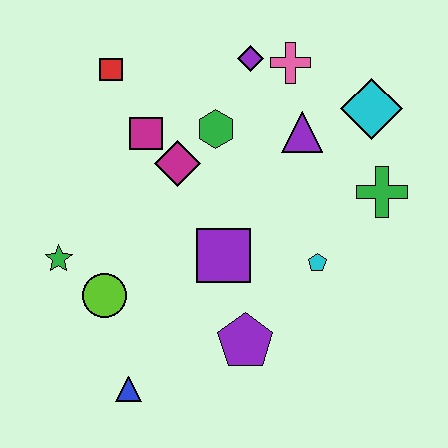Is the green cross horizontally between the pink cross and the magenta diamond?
No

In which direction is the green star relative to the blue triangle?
The green star is above the blue triangle.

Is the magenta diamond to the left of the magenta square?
No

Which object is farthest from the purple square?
The red square is farthest from the purple square.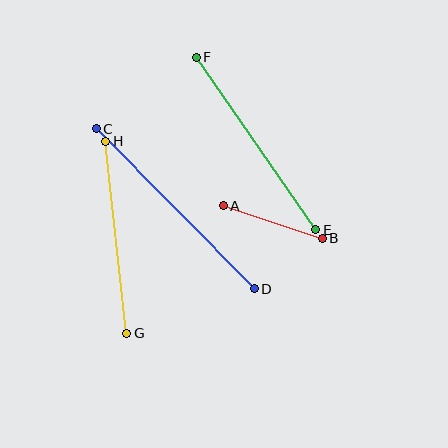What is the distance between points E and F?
The distance is approximately 210 pixels.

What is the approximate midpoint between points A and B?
The midpoint is at approximately (273, 222) pixels.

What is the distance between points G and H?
The distance is approximately 193 pixels.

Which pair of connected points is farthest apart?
Points C and D are farthest apart.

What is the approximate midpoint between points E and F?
The midpoint is at approximately (256, 144) pixels.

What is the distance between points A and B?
The distance is approximately 104 pixels.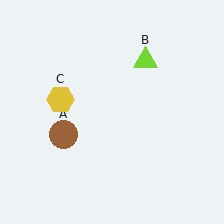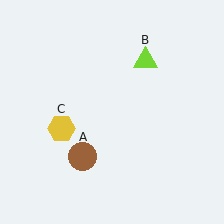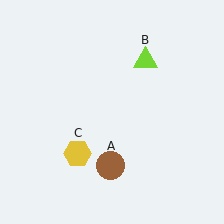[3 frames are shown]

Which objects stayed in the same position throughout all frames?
Lime triangle (object B) remained stationary.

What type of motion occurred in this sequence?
The brown circle (object A), yellow hexagon (object C) rotated counterclockwise around the center of the scene.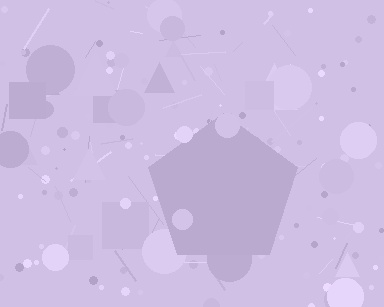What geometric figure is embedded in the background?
A pentagon is embedded in the background.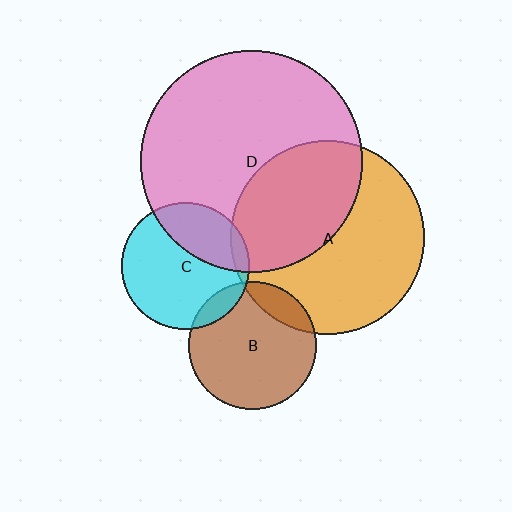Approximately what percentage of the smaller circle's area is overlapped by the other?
Approximately 5%.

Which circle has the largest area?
Circle D (pink).